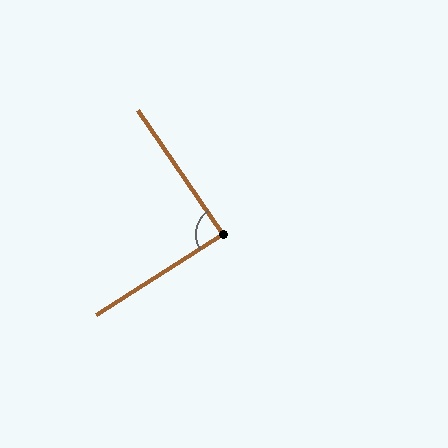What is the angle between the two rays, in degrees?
Approximately 88 degrees.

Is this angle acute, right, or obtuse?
It is approximately a right angle.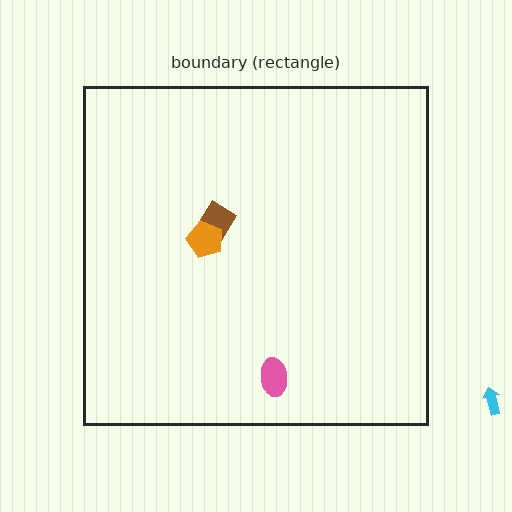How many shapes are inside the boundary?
3 inside, 1 outside.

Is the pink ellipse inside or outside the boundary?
Inside.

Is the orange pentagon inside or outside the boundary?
Inside.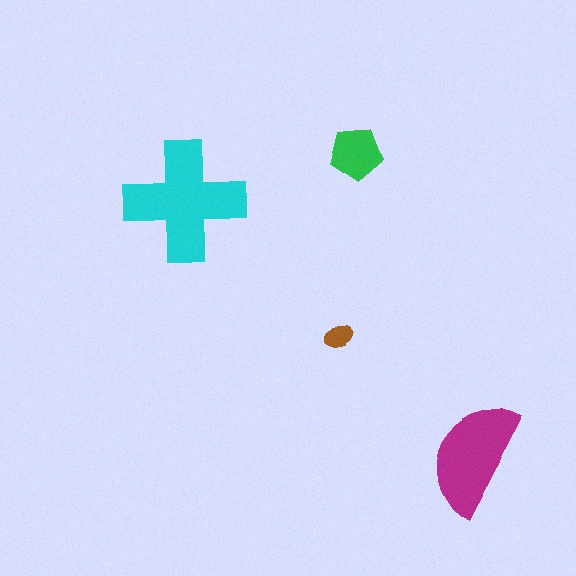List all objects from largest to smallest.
The cyan cross, the magenta semicircle, the green pentagon, the brown ellipse.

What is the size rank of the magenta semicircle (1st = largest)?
2nd.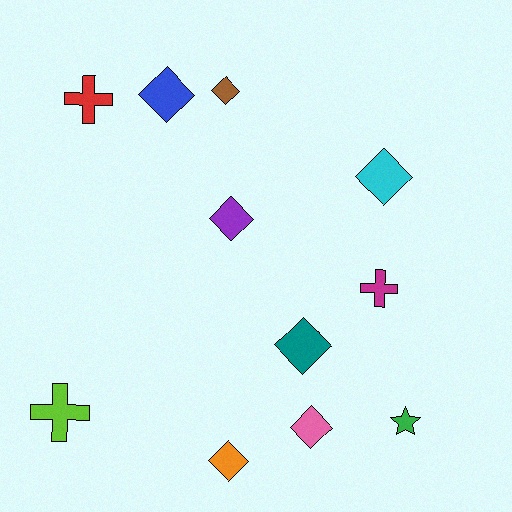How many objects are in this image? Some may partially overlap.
There are 11 objects.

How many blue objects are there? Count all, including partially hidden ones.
There is 1 blue object.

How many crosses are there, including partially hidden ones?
There are 3 crosses.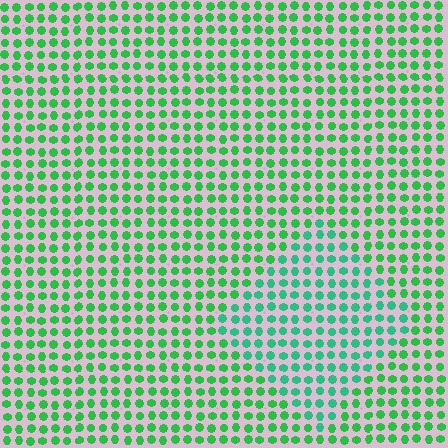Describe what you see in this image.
The image is filled with small green elements in a uniform arrangement. A diamond-shaped region is visible where the elements are tinted to a slightly different hue, forming a subtle color boundary.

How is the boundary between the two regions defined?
The boundary is defined purely by a slight shift in hue (about 26 degrees). Spacing, size, and orientation are identical on both sides.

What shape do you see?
I see a diamond.